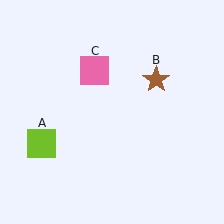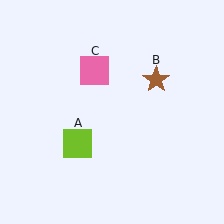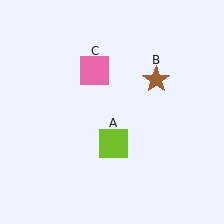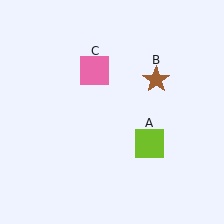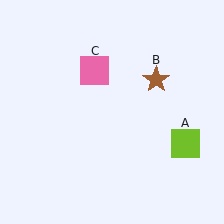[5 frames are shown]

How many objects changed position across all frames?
1 object changed position: lime square (object A).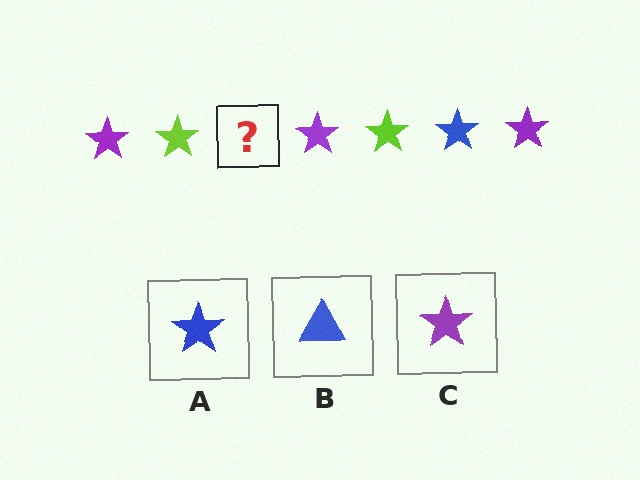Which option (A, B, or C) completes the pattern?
A.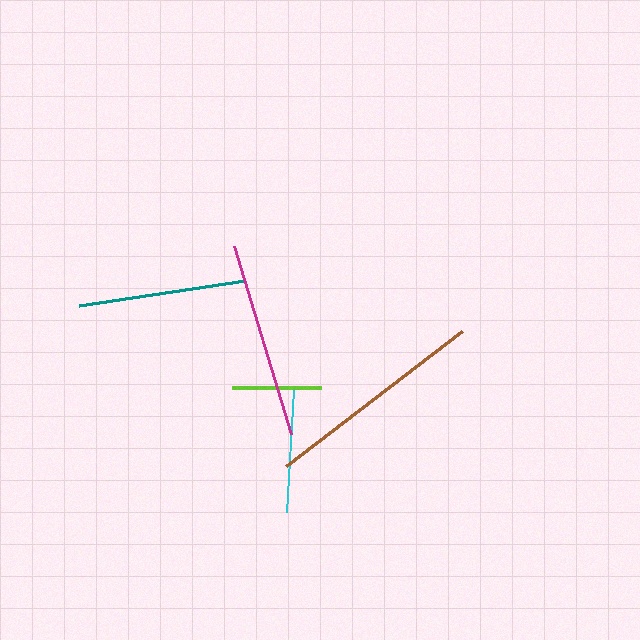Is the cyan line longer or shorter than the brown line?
The brown line is longer than the cyan line.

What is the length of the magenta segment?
The magenta segment is approximately 196 pixels long.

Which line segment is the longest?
The brown line is the longest at approximately 221 pixels.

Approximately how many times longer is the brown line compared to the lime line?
The brown line is approximately 2.5 times the length of the lime line.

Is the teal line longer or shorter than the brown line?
The brown line is longer than the teal line.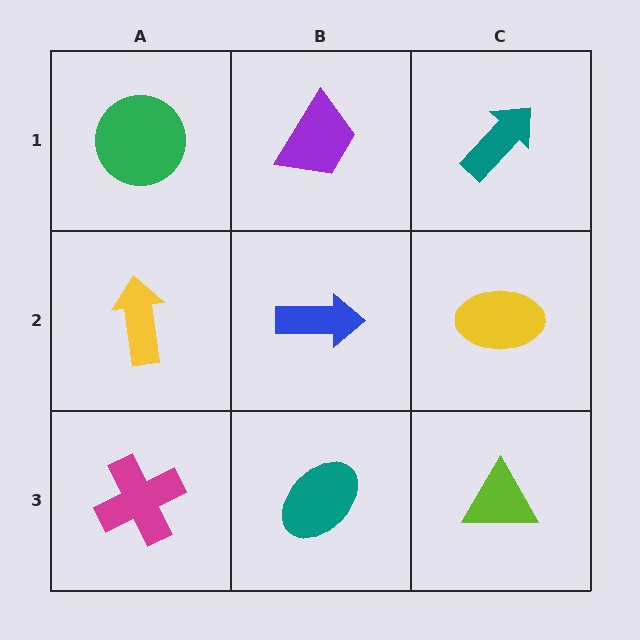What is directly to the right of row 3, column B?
A lime triangle.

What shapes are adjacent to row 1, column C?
A yellow ellipse (row 2, column C), a purple trapezoid (row 1, column B).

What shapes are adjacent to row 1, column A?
A yellow arrow (row 2, column A), a purple trapezoid (row 1, column B).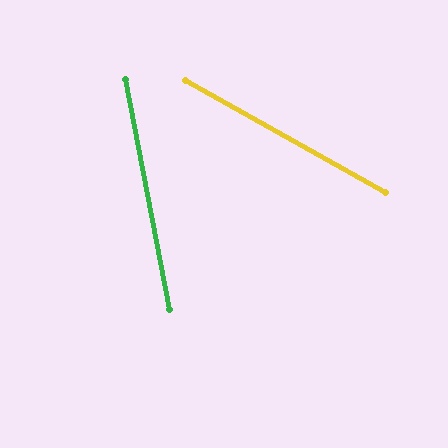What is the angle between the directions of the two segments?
Approximately 50 degrees.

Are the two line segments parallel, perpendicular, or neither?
Neither parallel nor perpendicular — they differ by about 50°.